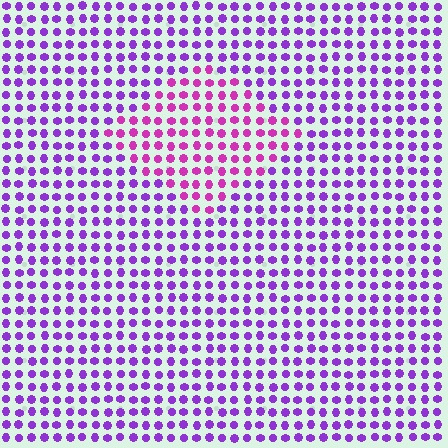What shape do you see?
I see a diamond.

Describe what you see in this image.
The image is filled with small purple elements in a uniform arrangement. A diamond-shaped region is visible where the elements are tinted to a slightly different hue, forming a subtle color boundary.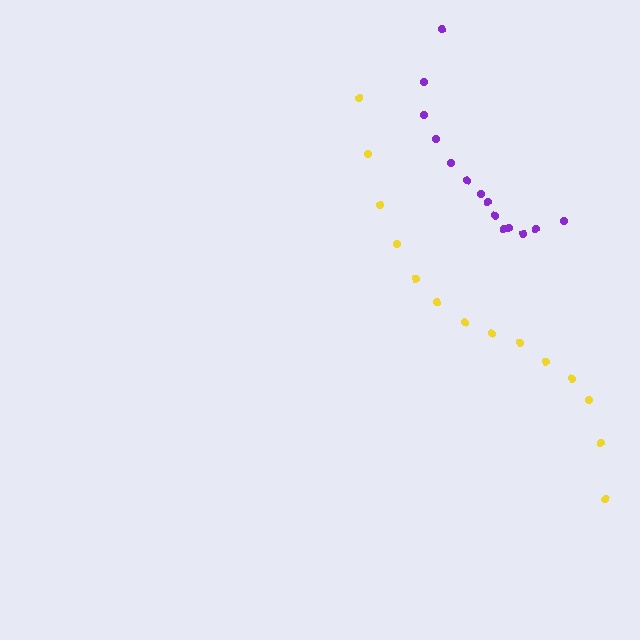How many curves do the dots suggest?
There are 2 distinct paths.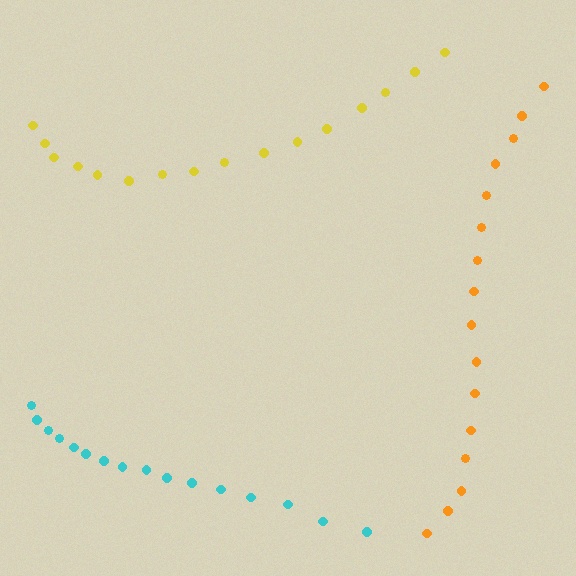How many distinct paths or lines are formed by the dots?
There are 3 distinct paths.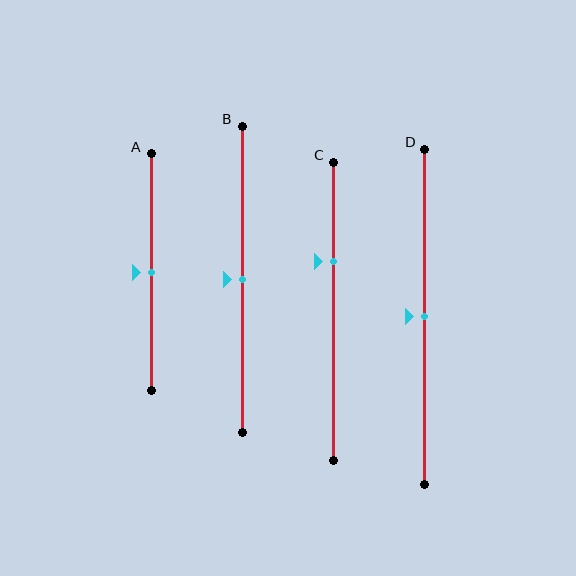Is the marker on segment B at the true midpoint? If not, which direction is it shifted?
Yes, the marker on segment B is at the true midpoint.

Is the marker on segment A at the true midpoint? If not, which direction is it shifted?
Yes, the marker on segment A is at the true midpoint.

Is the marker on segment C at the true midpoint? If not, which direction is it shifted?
No, the marker on segment C is shifted upward by about 17% of the segment length.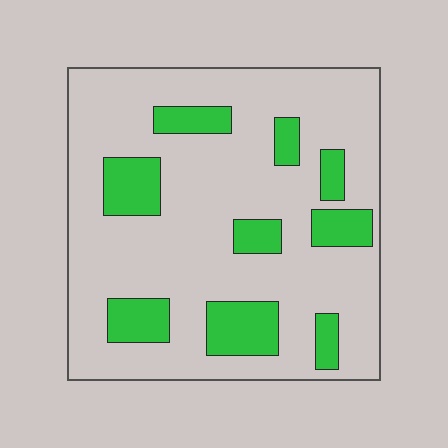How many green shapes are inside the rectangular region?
9.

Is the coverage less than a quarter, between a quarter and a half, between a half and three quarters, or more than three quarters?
Less than a quarter.